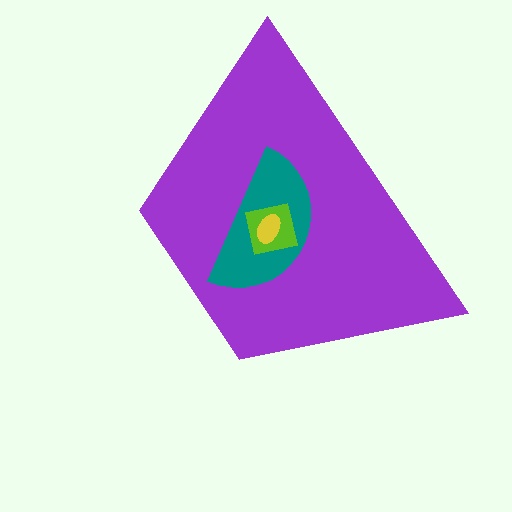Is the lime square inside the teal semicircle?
Yes.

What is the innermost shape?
The yellow ellipse.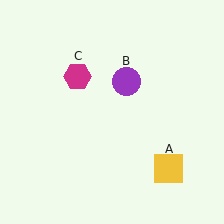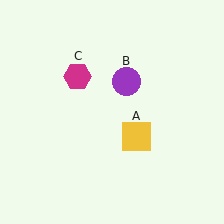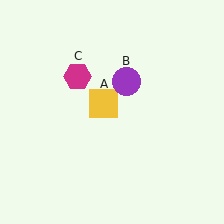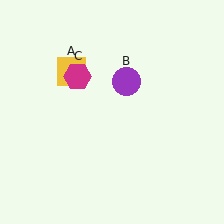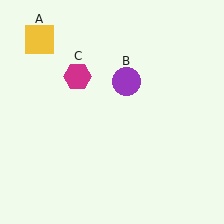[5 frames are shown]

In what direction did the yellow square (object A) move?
The yellow square (object A) moved up and to the left.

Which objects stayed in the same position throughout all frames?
Purple circle (object B) and magenta hexagon (object C) remained stationary.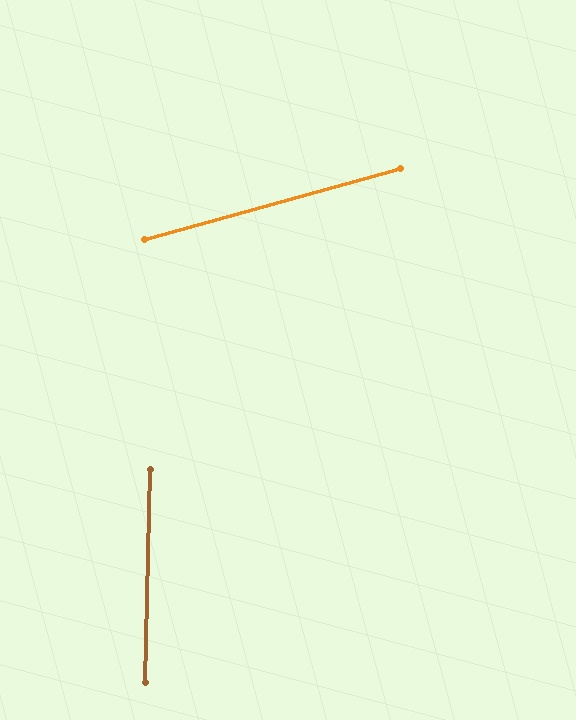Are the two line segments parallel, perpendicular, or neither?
Neither parallel nor perpendicular — they differ by about 73°.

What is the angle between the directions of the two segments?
Approximately 73 degrees.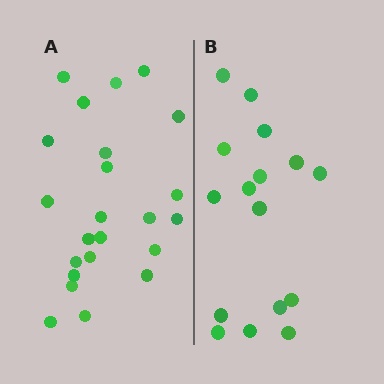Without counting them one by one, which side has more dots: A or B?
Region A (the left region) has more dots.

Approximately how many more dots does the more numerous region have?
Region A has roughly 8 or so more dots than region B.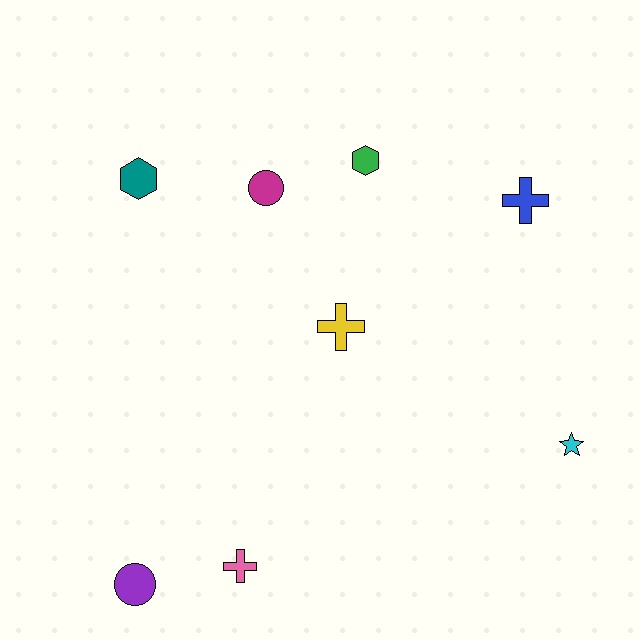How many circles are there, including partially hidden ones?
There are 2 circles.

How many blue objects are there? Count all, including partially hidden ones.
There is 1 blue object.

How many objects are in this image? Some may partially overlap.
There are 8 objects.